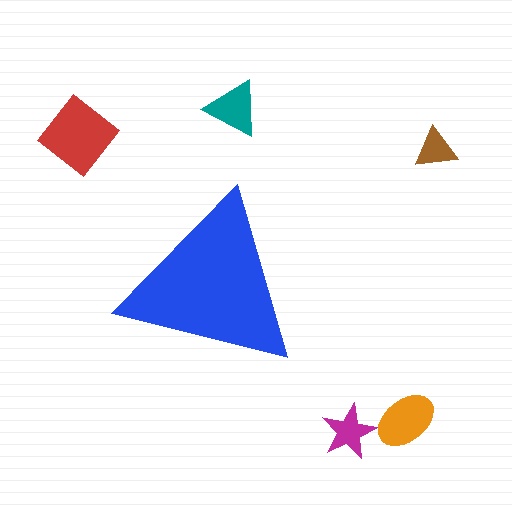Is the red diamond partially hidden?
No, the red diamond is fully visible.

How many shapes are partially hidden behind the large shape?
0 shapes are partially hidden.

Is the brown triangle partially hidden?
No, the brown triangle is fully visible.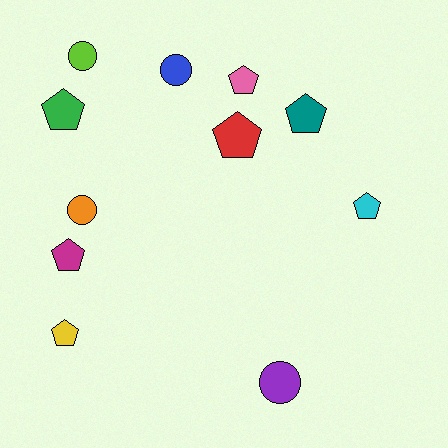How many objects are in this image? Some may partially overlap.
There are 11 objects.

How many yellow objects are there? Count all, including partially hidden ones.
There is 1 yellow object.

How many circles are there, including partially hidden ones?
There are 4 circles.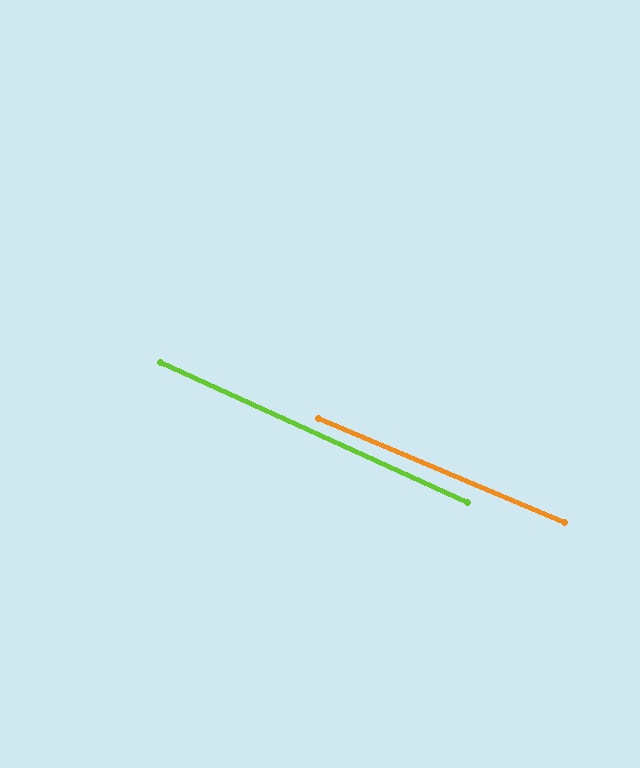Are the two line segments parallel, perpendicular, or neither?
Parallel — their directions differ by only 1.5°.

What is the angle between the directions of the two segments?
Approximately 1 degree.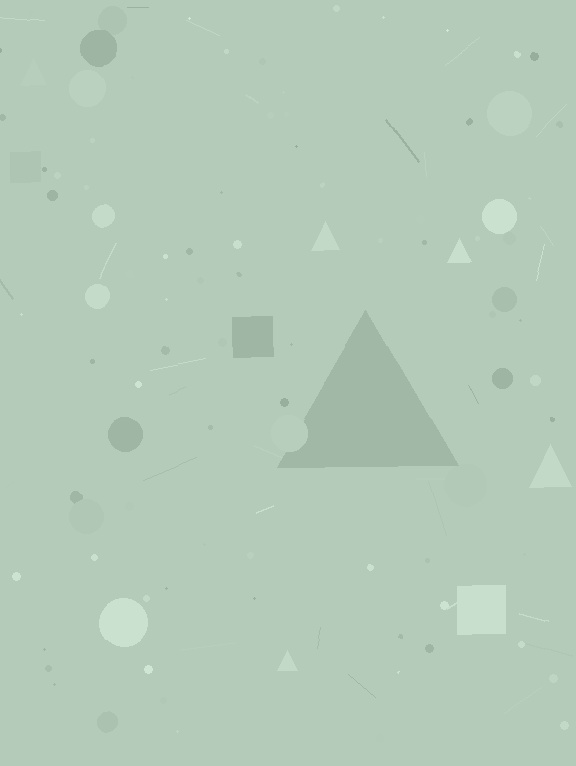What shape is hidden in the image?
A triangle is hidden in the image.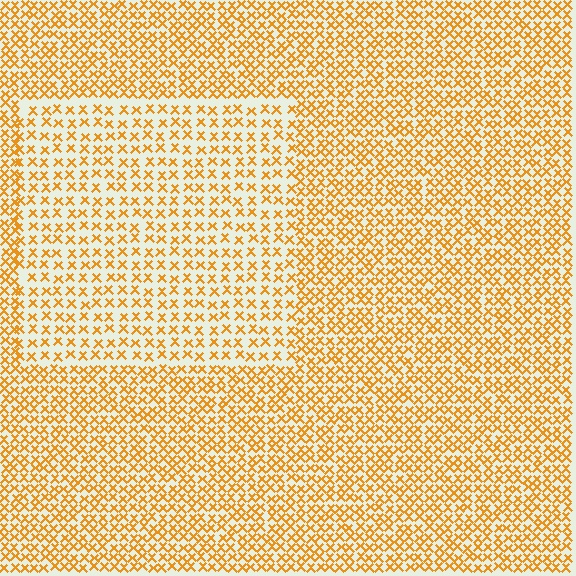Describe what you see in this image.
The image contains small orange elements arranged at two different densities. A rectangle-shaped region is visible where the elements are less densely packed than the surrounding area.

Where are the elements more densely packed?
The elements are more densely packed outside the rectangle boundary.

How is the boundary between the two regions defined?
The boundary is defined by a change in element density (approximately 1.7x ratio). All elements are the same color, size, and shape.